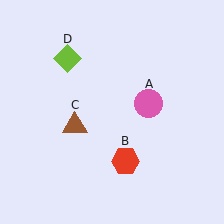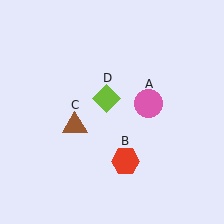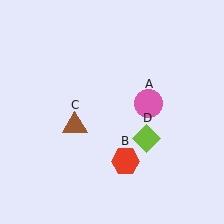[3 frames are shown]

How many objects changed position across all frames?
1 object changed position: lime diamond (object D).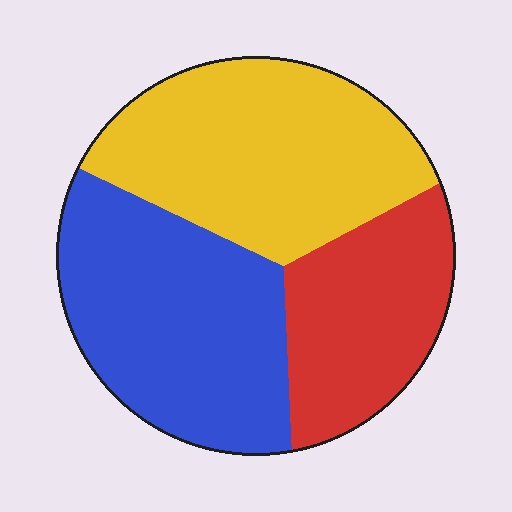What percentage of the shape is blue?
Blue takes up about three eighths (3/8) of the shape.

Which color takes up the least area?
Red, at roughly 25%.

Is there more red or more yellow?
Yellow.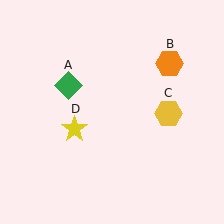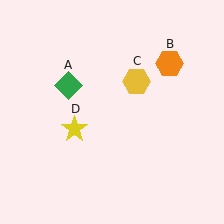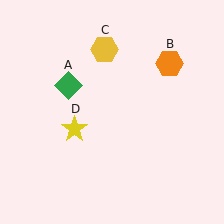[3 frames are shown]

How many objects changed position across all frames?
1 object changed position: yellow hexagon (object C).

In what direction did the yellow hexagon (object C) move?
The yellow hexagon (object C) moved up and to the left.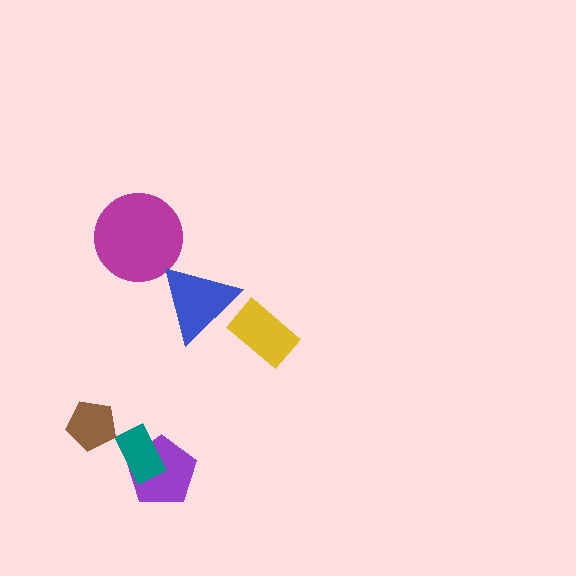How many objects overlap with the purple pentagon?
1 object overlaps with the purple pentagon.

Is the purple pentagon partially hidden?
Yes, it is partially covered by another shape.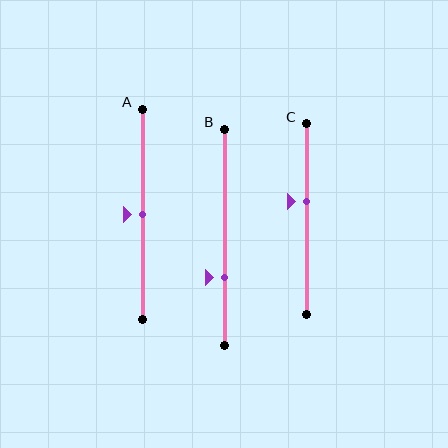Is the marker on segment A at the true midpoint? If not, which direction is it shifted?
Yes, the marker on segment A is at the true midpoint.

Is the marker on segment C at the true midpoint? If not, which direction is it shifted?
No, the marker on segment C is shifted upward by about 9% of the segment length.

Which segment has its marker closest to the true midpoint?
Segment A has its marker closest to the true midpoint.